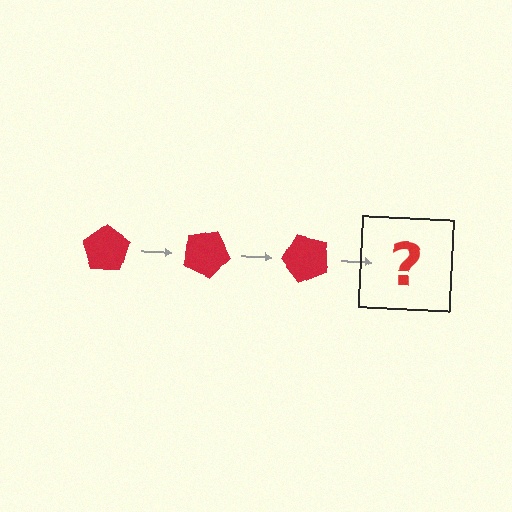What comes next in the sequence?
The next element should be a red pentagon rotated 75 degrees.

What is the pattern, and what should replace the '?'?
The pattern is that the pentagon rotates 25 degrees each step. The '?' should be a red pentagon rotated 75 degrees.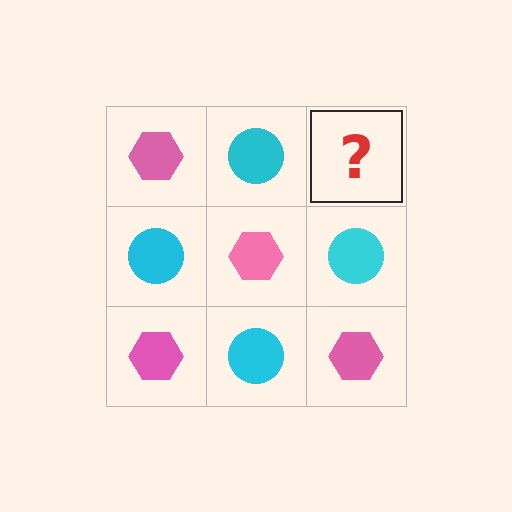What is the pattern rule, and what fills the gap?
The rule is that it alternates pink hexagon and cyan circle in a checkerboard pattern. The gap should be filled with a pink hexagon.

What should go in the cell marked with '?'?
The missing cell should contain a pink hexagon.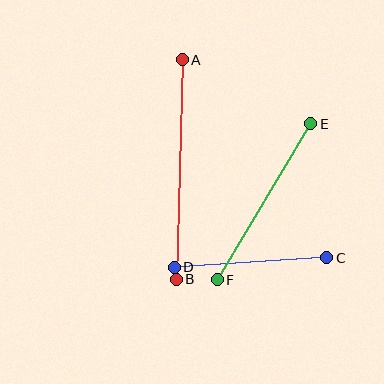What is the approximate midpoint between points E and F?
The midpoint is at approximately (264, 202) pixels.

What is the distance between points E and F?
The distance is approximately 182 pixels.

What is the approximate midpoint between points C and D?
The midpoint is at approximately (250, 262) pixels.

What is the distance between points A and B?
The distance is approximately 220 pixels.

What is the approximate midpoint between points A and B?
The midpoint is at approximately (179, 170) pixels.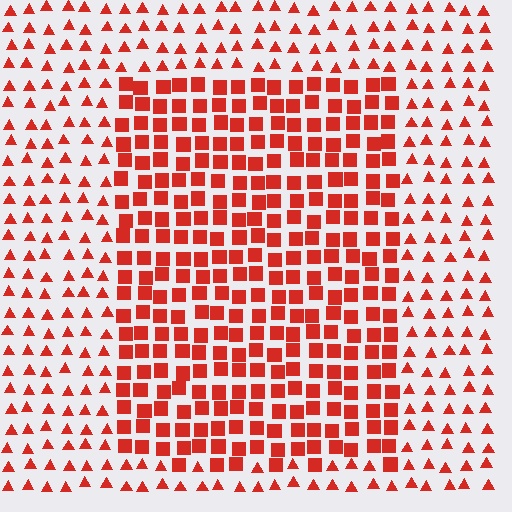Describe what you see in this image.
The image is filled with small red elements arranged in a uniform grid. A rectangle-shaped region contains squares, while the surrounding area contains triangles. The boundary is defined purely by the change in element shape.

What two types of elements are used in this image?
The image uses squares inside the rectangle region and triangles outside it.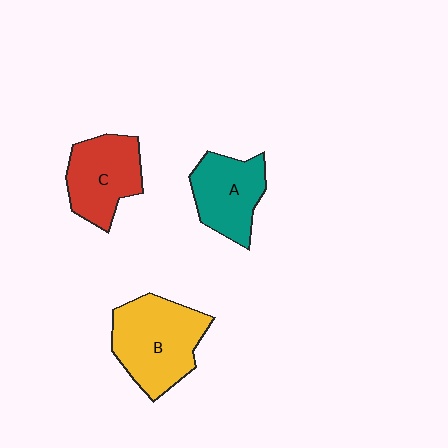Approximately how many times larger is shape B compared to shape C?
Approximately 1.3 times.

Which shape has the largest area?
Shape B (yellow).